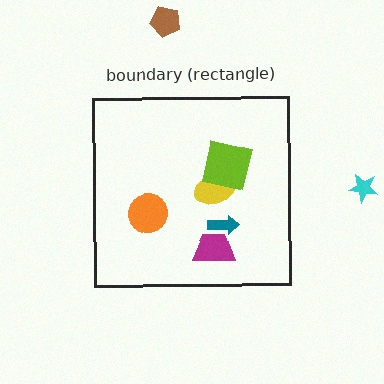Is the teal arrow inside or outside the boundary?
Inside.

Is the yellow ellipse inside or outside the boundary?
Inside.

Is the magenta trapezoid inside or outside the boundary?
Inside.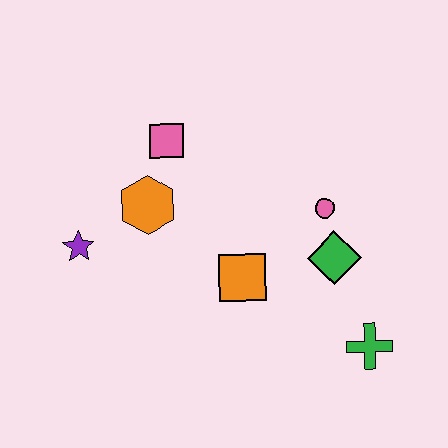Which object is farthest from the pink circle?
The purple star is farthest from the pink circle.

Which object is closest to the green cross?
The green diamond is closest to the green cross.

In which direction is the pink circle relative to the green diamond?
The pink circle is above the green diamond.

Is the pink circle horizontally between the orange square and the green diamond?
Yes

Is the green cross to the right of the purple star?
Yes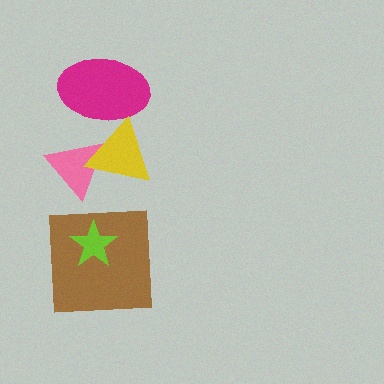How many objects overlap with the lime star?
1 object overlaps with the lime star.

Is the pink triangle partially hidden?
Yes, it is partially covered by another shape.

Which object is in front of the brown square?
The lime star is in front of the brown square.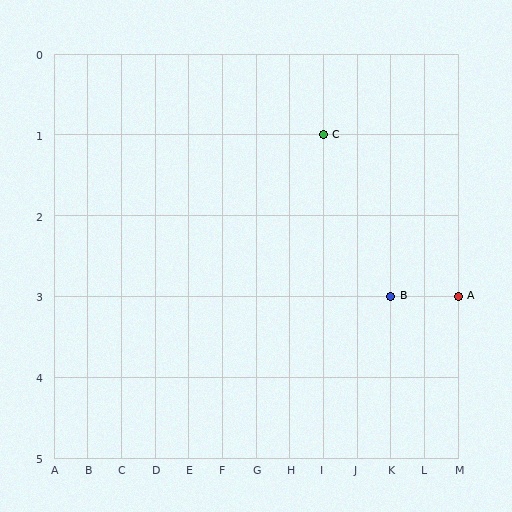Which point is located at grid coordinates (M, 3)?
Point A is at (M, 3).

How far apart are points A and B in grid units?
Points A and B are 2 columns apart.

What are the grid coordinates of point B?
Point B is at grid coordinates (K, 3).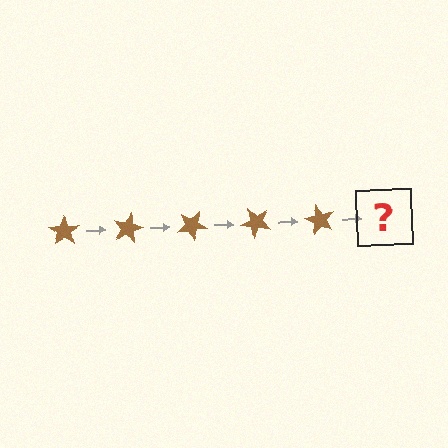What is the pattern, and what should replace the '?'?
The pattern is that the star rotates 15 degrees each step. The '?' should be a brown star rotated 75 degrees.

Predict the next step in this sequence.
The next step is a brown star rotated 75 degrees.